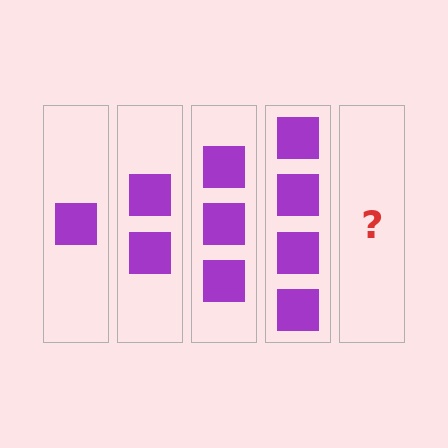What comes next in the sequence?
The next element should be 5 squares.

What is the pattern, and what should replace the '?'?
The pattern is that each step adds one more square. The '?' should be 5 squares.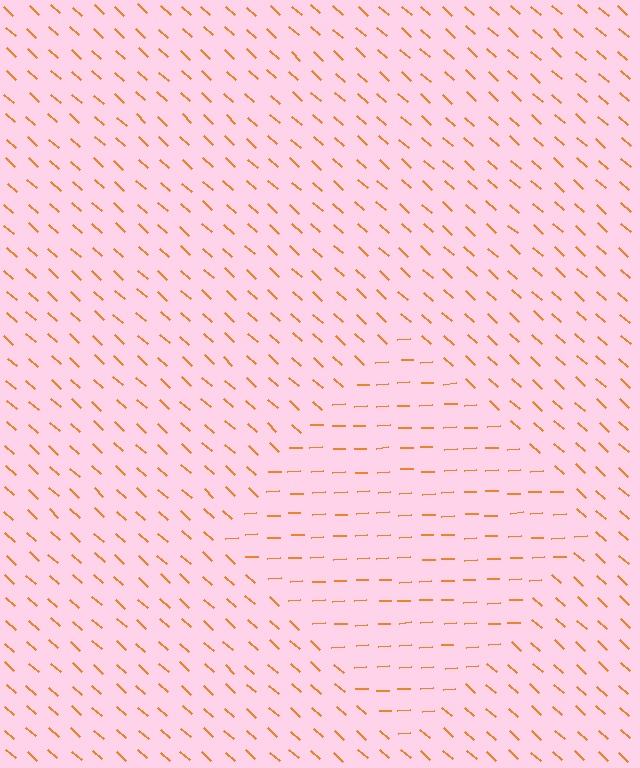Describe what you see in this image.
The image is filled with small orange line segments. A diamond region in the image has lines oriented differently from the surrounding lines, creating a visible texture boundary.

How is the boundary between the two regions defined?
The boundary is defined purely by a change in line orientation (approximately 45 degrees difference). All lines are the same color and thickness.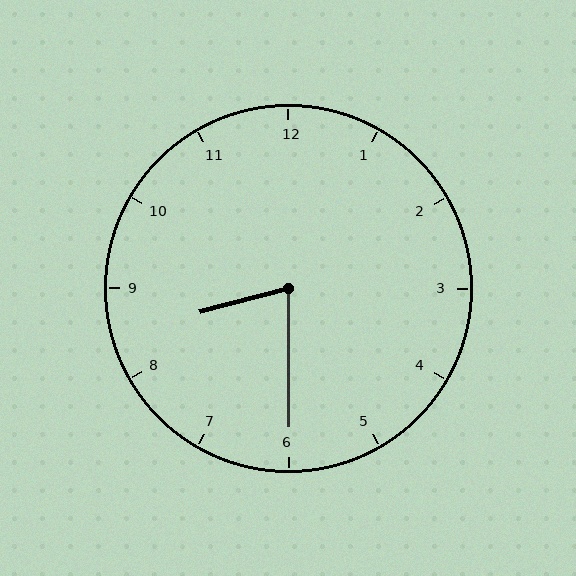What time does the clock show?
8:30.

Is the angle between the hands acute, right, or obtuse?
It is acute.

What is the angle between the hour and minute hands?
Approximately 75 degrees.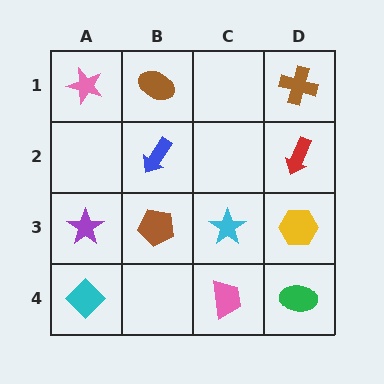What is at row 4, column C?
A pink trapezoid.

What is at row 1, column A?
A pink star.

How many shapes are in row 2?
2 shapes.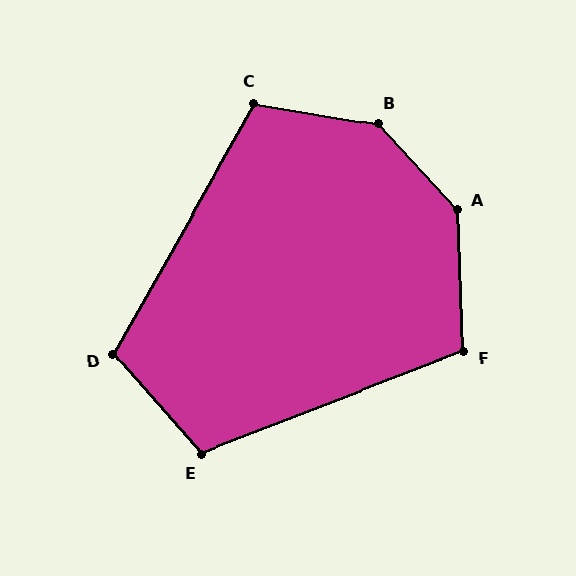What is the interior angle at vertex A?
Approximately 139 degrees (obtuse).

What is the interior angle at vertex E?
Approximately 110 degrees (obtuse).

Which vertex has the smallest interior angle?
F, at approximately 109 degrees.